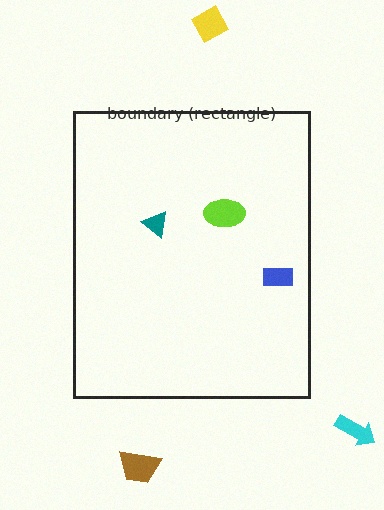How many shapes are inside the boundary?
3 inside, 3 outside.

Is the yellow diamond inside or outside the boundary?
Outside.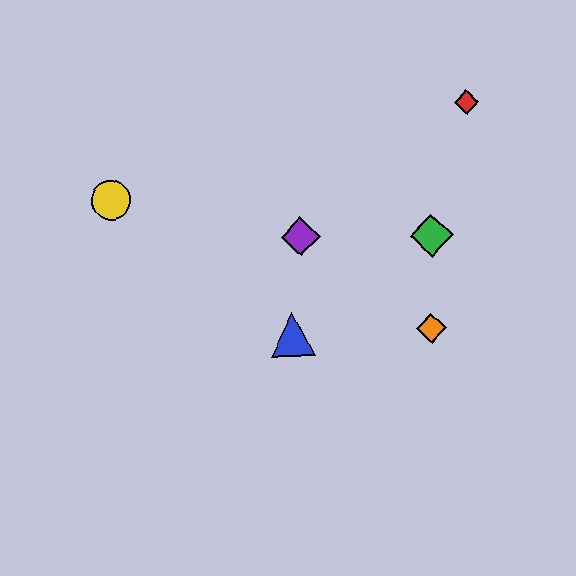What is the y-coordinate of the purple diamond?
The purple diamond is at y≈237.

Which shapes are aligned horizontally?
The blue triangle, the orange diamond are aligned horizontally.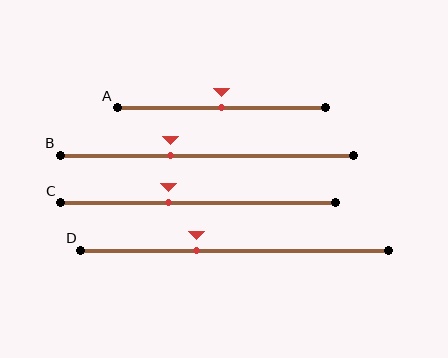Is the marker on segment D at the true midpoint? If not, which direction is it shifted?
No, the marker on segment D is shifted to the left by about 12% of the segment length.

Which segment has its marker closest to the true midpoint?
Segment A has its marker closest to the true midpoint.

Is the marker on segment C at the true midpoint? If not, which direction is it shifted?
No, the marker on segment C is shifted to the left by about 11% of the segment length.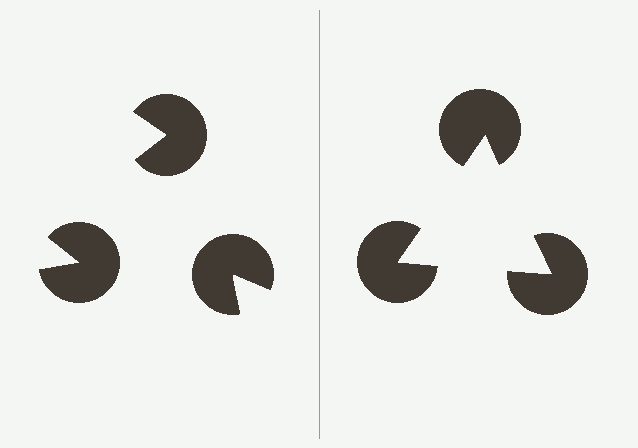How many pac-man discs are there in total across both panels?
6 — 3 on each side.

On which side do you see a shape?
An illusory triangle appears on the right side. On the left side the wedge cuts are rotated, so no coherent shape forms.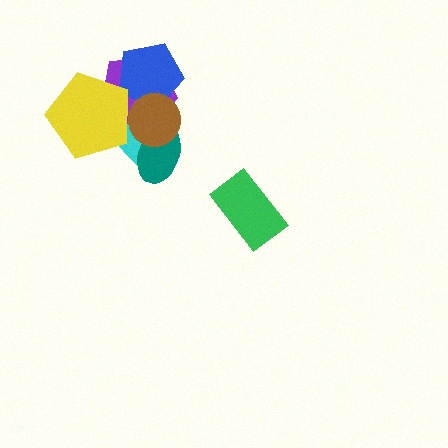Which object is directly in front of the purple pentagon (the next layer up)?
The blue pentagon is directly in front of the purple pentagon.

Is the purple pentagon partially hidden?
Yes, it is partially covered by another shape.